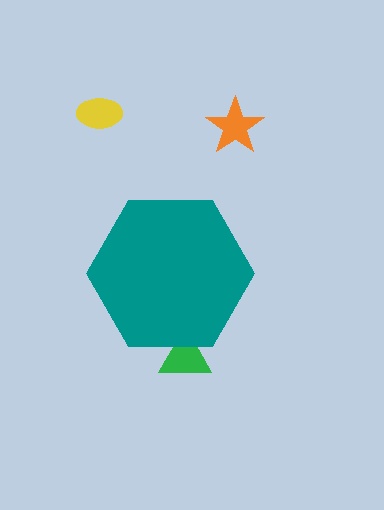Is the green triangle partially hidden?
Yes, the green triangle is partially hidden behind the teal hexagon.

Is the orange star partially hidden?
No, the orange star is fully visible.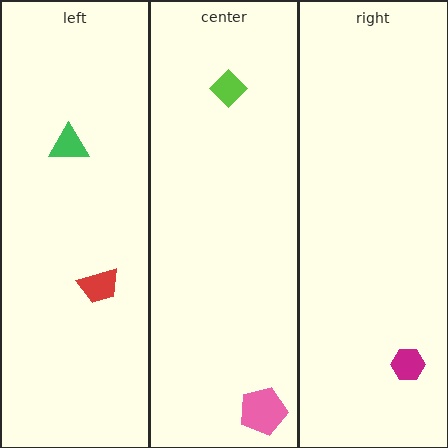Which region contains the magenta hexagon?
The right region.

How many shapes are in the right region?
1.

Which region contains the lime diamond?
The center region.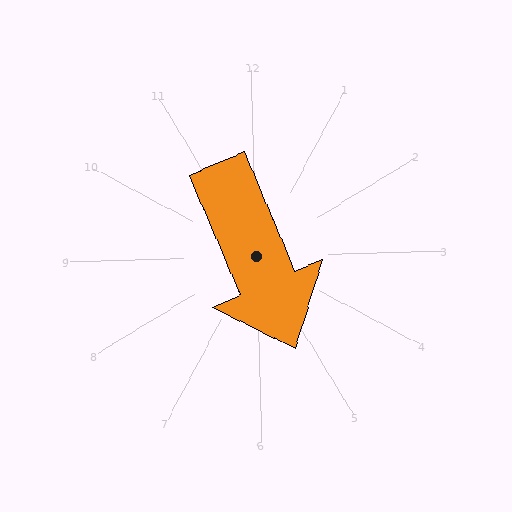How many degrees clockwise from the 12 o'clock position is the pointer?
Approximately 158 degrees.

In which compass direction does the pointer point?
South.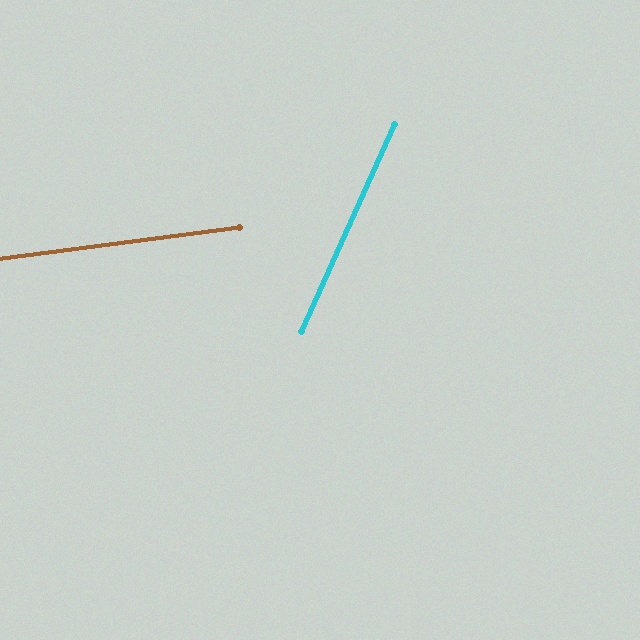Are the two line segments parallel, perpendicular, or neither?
Neither parallel nor perpendicular — they differ by about 58°.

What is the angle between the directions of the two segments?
Approximately 58 degrees.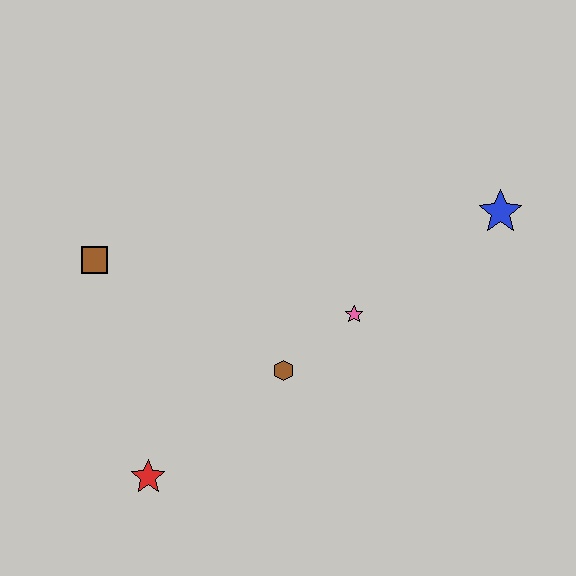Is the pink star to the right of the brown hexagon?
Yes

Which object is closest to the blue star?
The pink star is closest to the blue star.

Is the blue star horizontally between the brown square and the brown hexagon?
No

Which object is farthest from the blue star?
The red star is farthest from the blue star.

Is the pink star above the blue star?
No